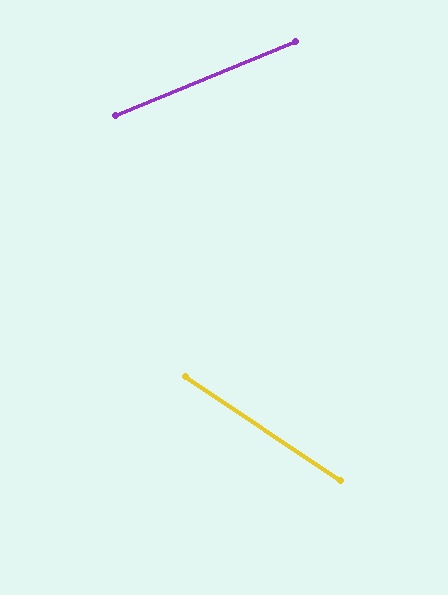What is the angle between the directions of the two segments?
Approximately 56 degrees.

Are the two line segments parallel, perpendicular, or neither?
Neither parallel nor perpendicular — they differ by about 56°.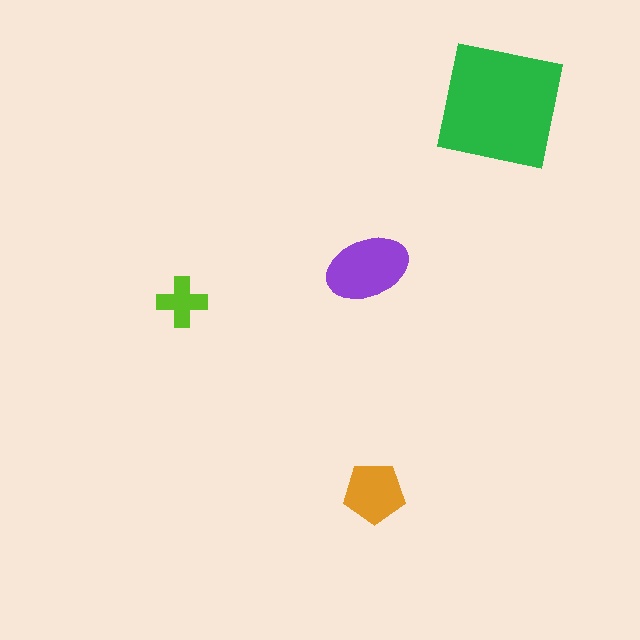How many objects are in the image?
There are 4 objects in the image.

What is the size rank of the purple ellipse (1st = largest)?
2nd.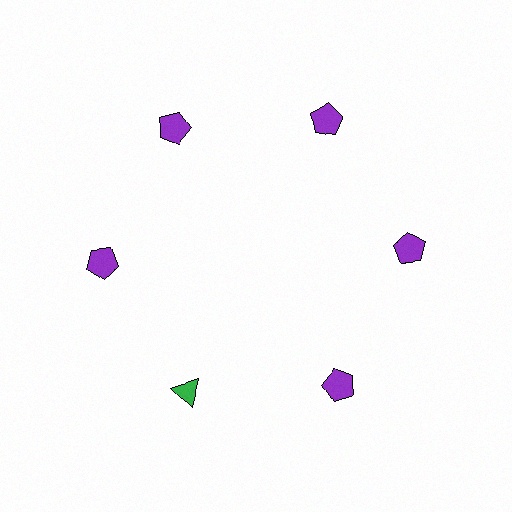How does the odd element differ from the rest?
It differs in both color (green instead of purple) and shape (triangle instead of pentagon).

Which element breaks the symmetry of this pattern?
The green triangle at roughly the 7 o'clock position breaks the symmetry. All other shapes are purple pentagons.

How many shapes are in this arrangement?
There are 6 shapes arranged in a ring pattern.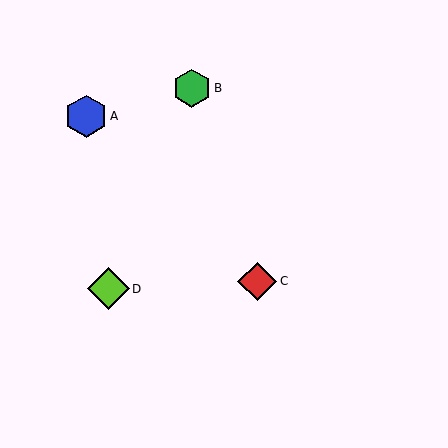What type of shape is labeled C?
Shape C is a red diamond.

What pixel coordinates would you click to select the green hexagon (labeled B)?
Click at (192, 88) to select the green hexagon B.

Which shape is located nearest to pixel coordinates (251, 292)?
The red diamond (labeled C) at (257, 281) is nearest to that location.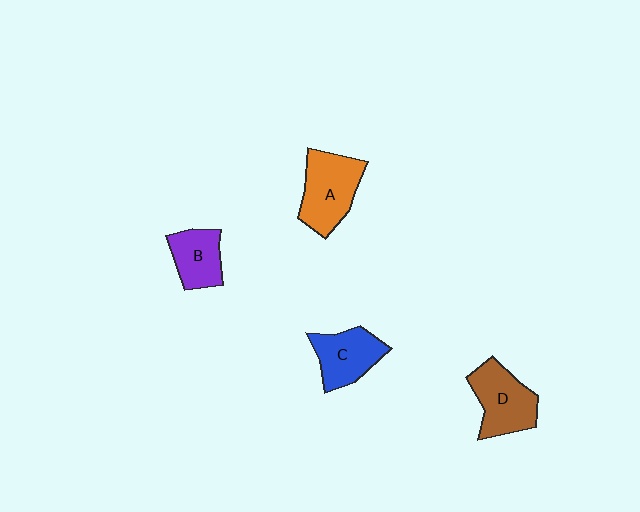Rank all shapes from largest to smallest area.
From largest to smallest: A (orange), D (brown), C (blue), B (purple).